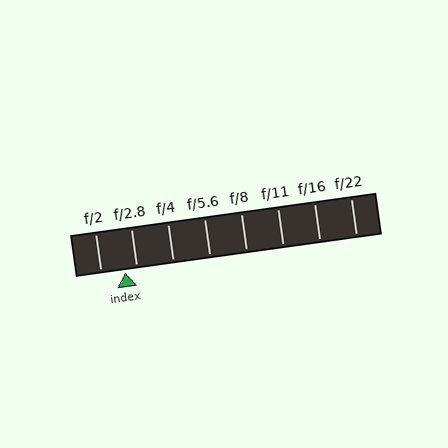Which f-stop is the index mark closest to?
The index mark is closest to f/2.8.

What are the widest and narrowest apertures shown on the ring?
The widest aperture shown is f/2 and the narrowest is f/22.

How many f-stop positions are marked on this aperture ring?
There are 8 f-stop positions marked.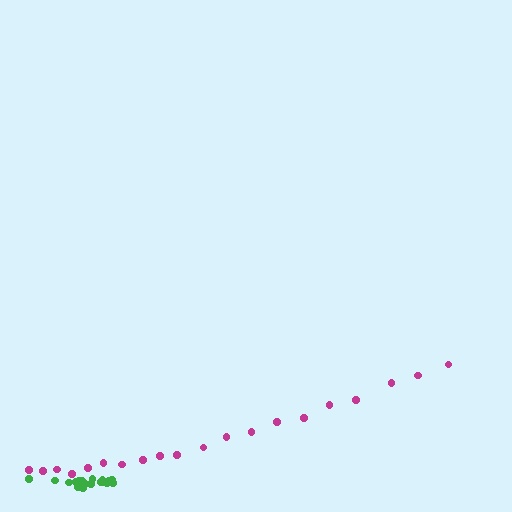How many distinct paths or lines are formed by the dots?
There are 2 distinct paths.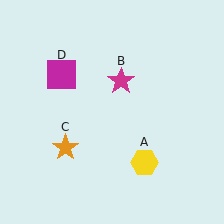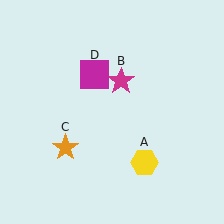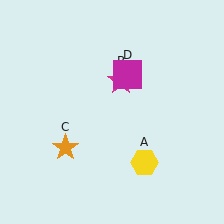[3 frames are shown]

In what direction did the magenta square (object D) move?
The magenta square (object D) moved right.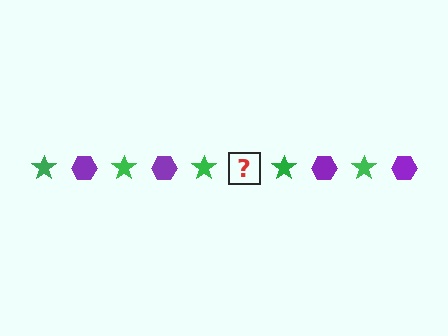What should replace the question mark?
The question mark should be replaced with a purple hexagon.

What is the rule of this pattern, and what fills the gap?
The rule is that the pattern alternates between green star and purple hexagon. The gap should be filled with a purple hexagon.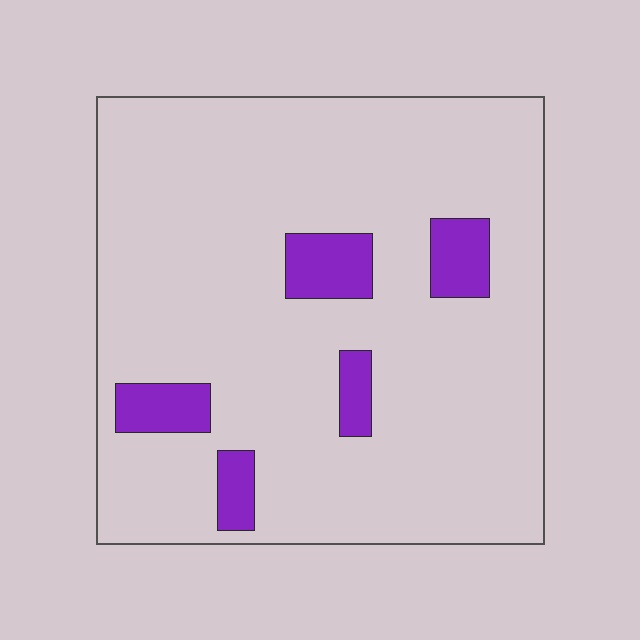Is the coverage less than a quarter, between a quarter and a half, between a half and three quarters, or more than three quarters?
Less than a quarter.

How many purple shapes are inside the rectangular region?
5.